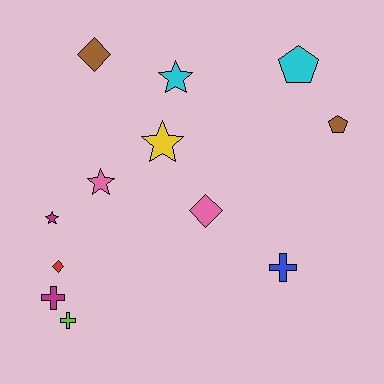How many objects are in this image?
There are 12 objects.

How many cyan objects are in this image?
There are 2 cyan objects.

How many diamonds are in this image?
There are 3 diamonds.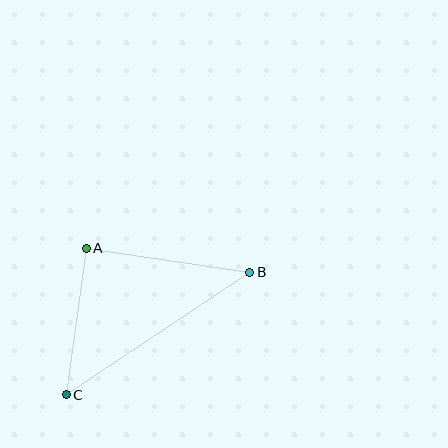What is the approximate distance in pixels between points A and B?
The distance between A and B is approximately 165 pixels.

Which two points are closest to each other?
Points A and C are closest to each other.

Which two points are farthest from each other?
Points B and C are farthest from each other.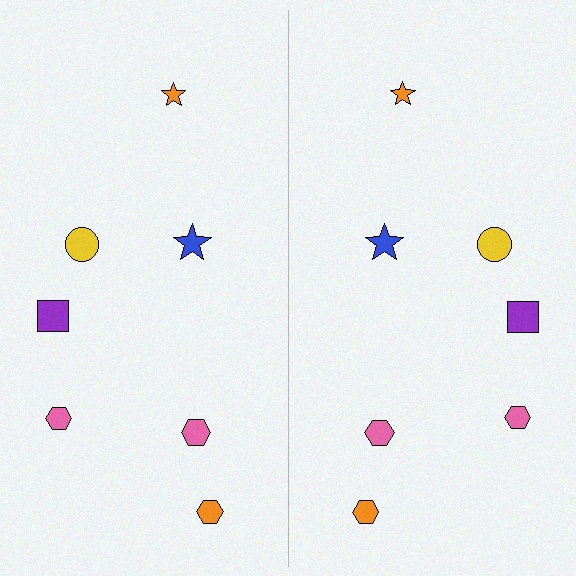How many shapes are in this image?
There are 14 shapes in this image.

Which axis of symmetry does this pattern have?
The pattern has a vertical axis of symmetry running through the center of the image.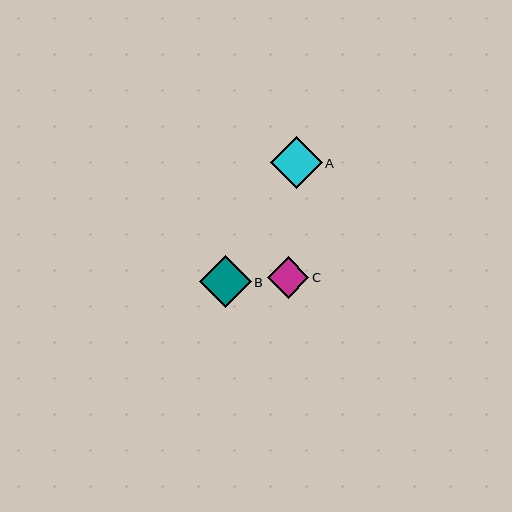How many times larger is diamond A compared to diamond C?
Diamond A is approximately 1.2 times the size of diamond C.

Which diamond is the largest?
Diamond A is the largest with a size of approximately 52 pixels.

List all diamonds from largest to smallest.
From largest to smallest: A, B, C.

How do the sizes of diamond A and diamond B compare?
Diamond A and diamond B are approximately the same size.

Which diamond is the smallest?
Diamond C is the smallest with a size of approximately 41 pixels.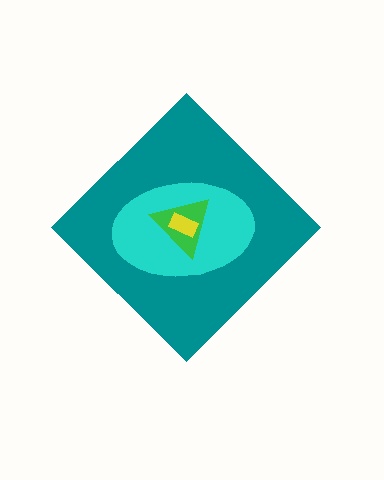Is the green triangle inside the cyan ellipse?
Yes.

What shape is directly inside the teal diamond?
The cyan ellipse.